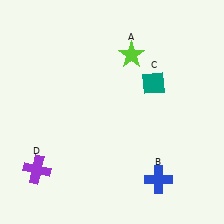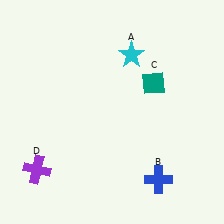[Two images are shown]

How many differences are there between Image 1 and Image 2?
There is 1 difference between the two images.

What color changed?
The star (A) changed from lime in Image 1 to cyan in Image 2.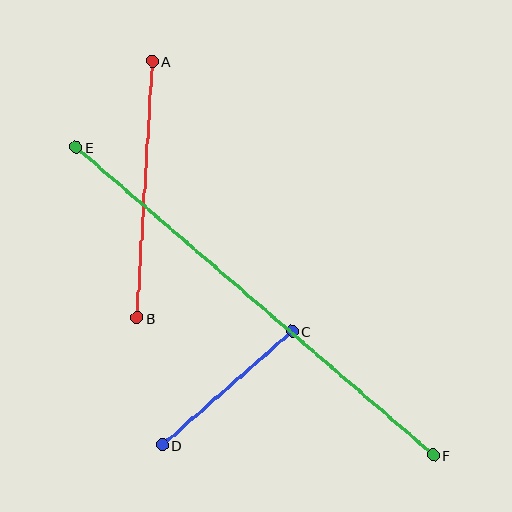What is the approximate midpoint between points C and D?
The midpoint is at approximately (227, 388) pixels.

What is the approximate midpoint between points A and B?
The midpoint is at approximately (145, 190) pixels.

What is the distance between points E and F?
The distance is approximately 472 pixels.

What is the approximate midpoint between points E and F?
The midpoint is at approximately (254, 301) pixels.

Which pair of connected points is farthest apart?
Points E and F are farthest apart.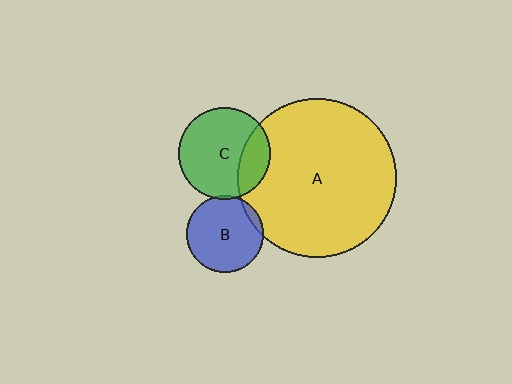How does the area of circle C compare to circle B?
Approximately 1.4 times.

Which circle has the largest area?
Circle A (yellow).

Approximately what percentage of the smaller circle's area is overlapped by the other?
Approximately 5%.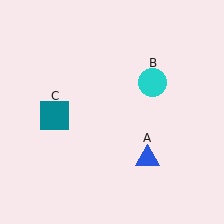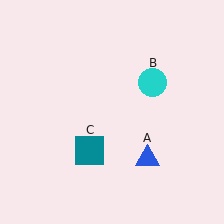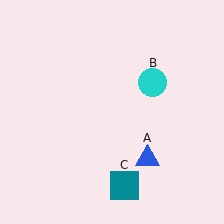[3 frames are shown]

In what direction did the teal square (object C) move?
The teal square (object C) moved down and to the right.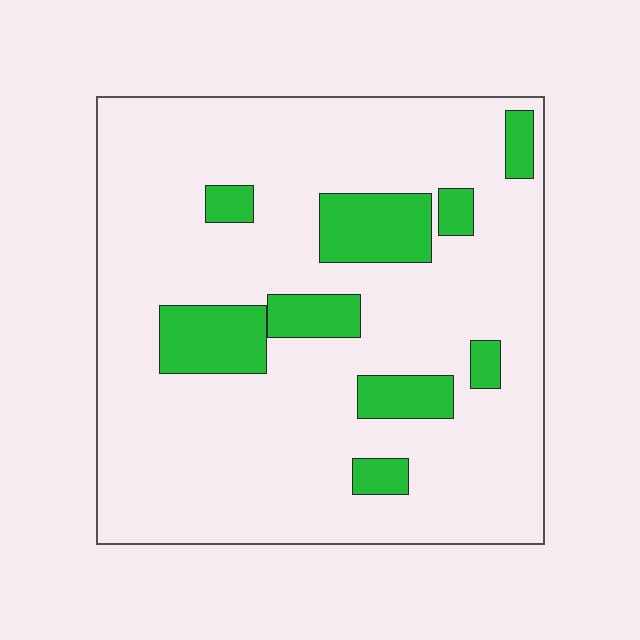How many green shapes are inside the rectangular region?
9.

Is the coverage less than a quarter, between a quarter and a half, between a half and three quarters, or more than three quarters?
Less than a quarter.